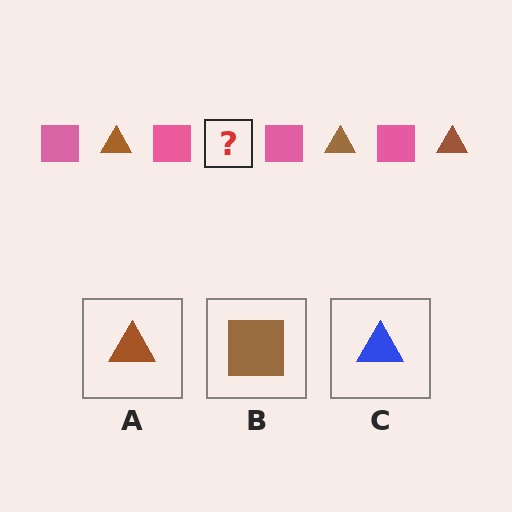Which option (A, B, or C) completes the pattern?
A.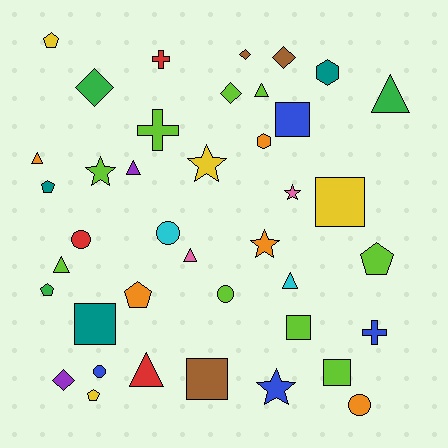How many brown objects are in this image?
There are 3 brown objects.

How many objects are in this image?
There are 40 objects.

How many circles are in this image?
There are 5 circles.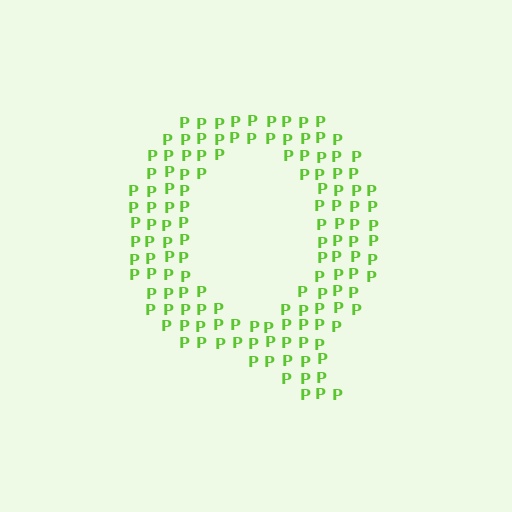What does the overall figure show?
The overall figure shows the letter Q.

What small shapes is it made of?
It is made of small letter P's.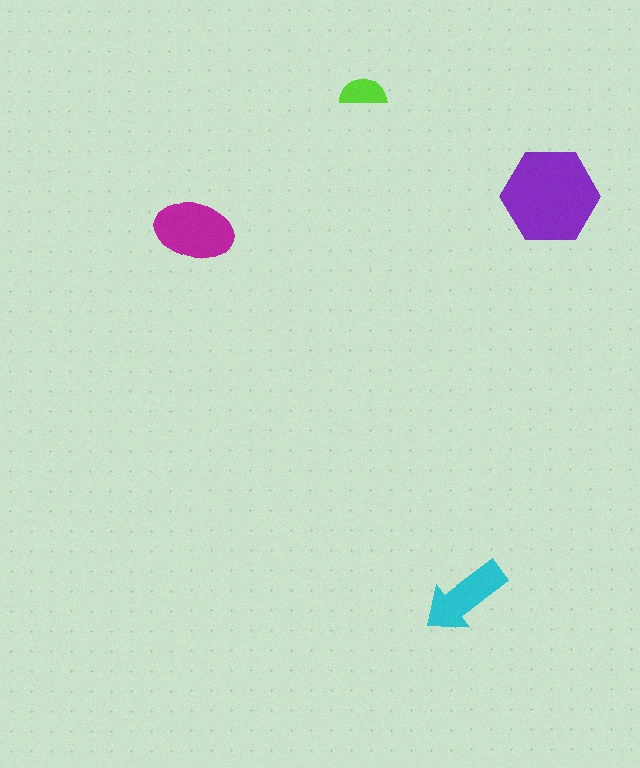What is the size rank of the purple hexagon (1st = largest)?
1st.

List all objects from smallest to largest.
The lime semicircle, the cyan arrow, the magenta ellipse, the purple hexagon.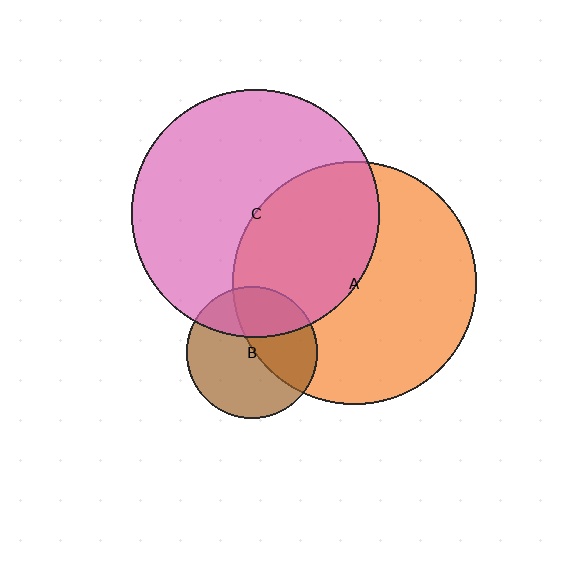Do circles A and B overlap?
Yes.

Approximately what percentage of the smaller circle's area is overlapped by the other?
Approximately 40%.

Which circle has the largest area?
Circle C (pink).